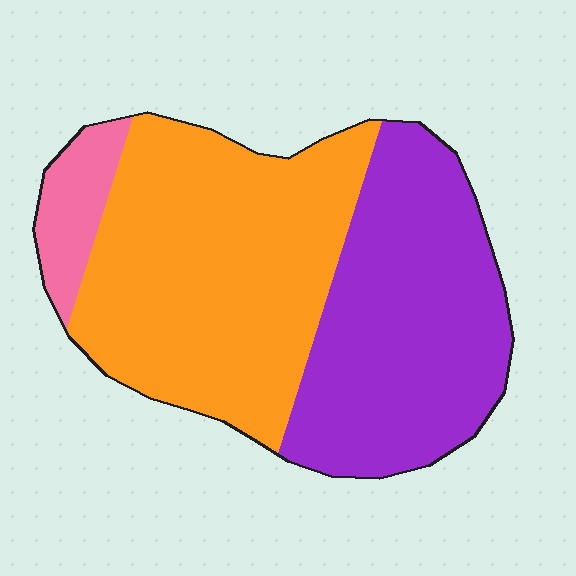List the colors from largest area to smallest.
From largest to smallest: orange, purple, pink.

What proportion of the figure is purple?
Purple covers around 40% of the figure.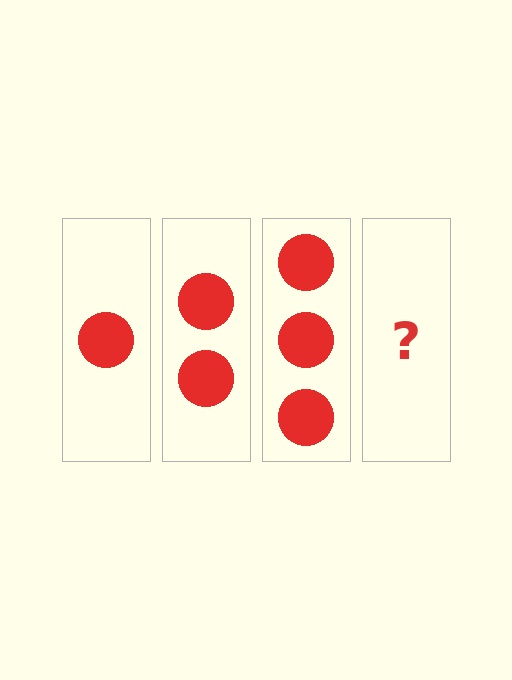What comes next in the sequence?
The next element should be 4 circles.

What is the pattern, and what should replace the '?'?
The pattern is that each step adds one more circle. The '?' should be 4 circles.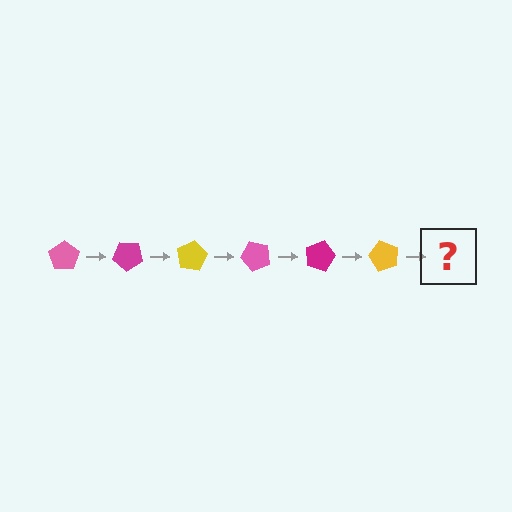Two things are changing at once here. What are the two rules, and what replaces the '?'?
The two rules are that it rotates 40 degrees each step and the color cycles through pink, magenta, and yellow. The '?' should be a pink pentagon, rotated 240 degrees from the start.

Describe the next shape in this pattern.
It should be a pink pentagon, rotated 240 degrees from the start.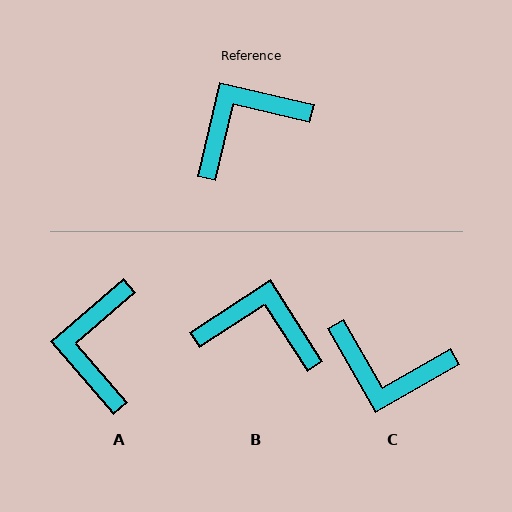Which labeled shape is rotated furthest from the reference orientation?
C, about 133 degrees away.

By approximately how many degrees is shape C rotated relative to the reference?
Approximately 133 degrees counter-clockwise.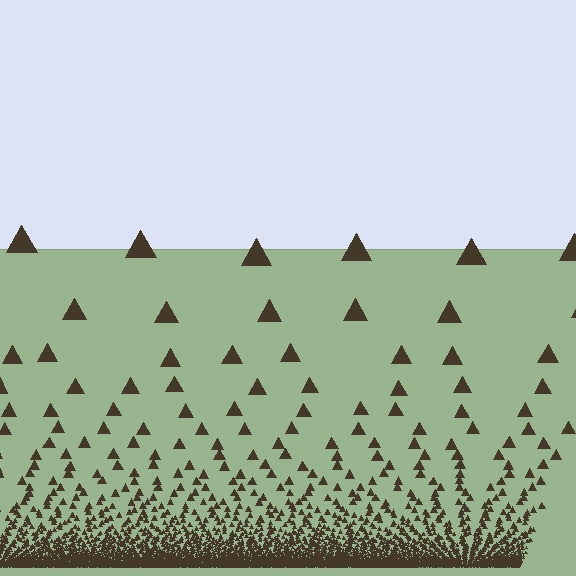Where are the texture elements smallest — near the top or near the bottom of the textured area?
Near the bottom.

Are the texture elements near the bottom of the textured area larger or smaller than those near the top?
Smaller. The gradient is inverted — elements near the bottom are smaller and denser.